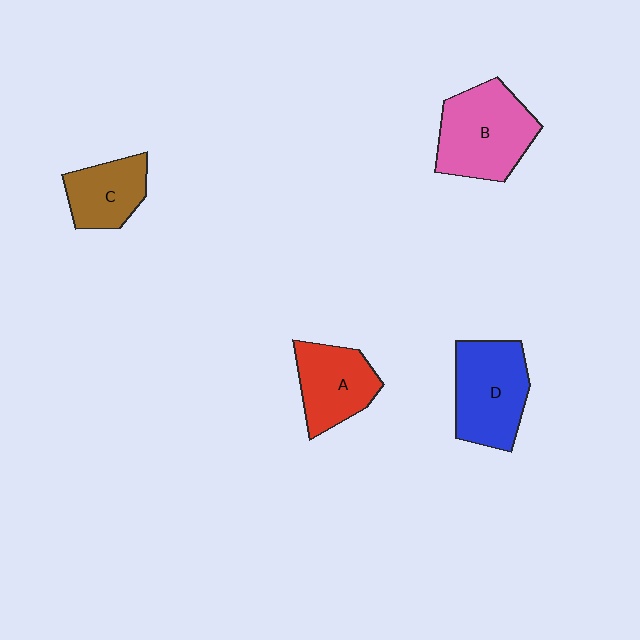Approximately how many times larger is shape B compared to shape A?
Approximately 1.4 times.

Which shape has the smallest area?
Shape C (brown).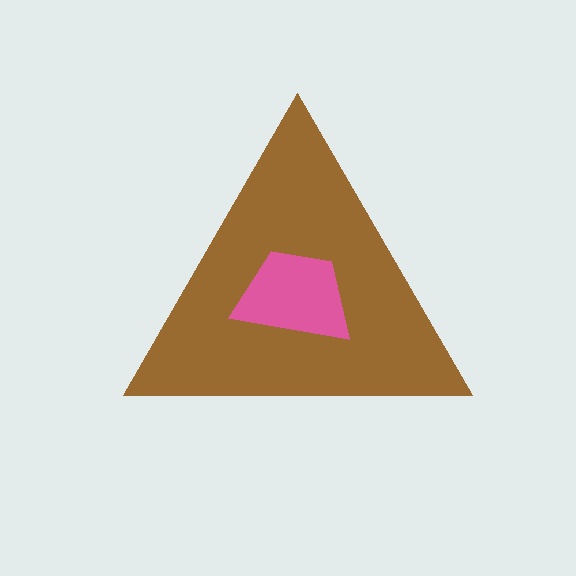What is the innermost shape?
The pink trapezoid.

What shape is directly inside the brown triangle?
The pink trapezoid.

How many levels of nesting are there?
2.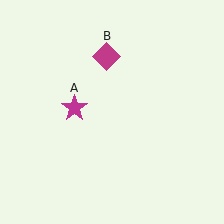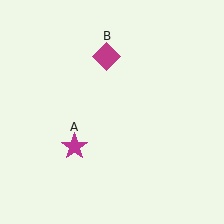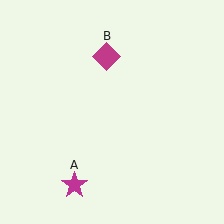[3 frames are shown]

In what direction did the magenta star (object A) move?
The magenta star (object A) moved down.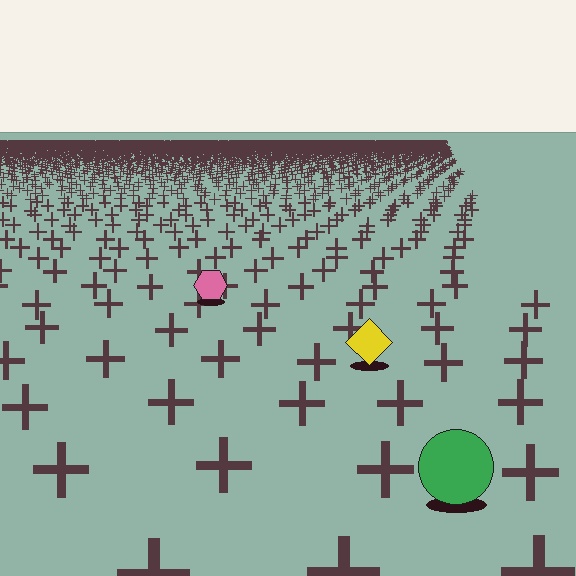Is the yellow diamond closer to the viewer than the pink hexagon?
Yes. The yellow diamond is closer — you can tell from the texture gradient: the ground texture is coarser near it.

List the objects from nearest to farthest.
From nearest to farthest: the green circle, the yellow diamond, the pink hexagon.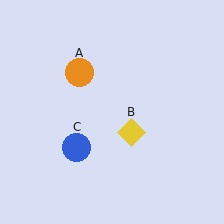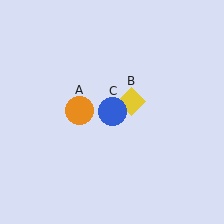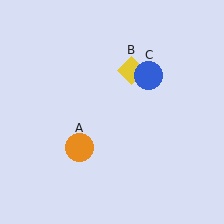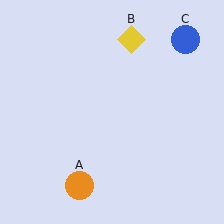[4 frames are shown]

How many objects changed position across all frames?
3 objects changed position: orange circle (object A), yellow diamond (object B), blue circle (object C).